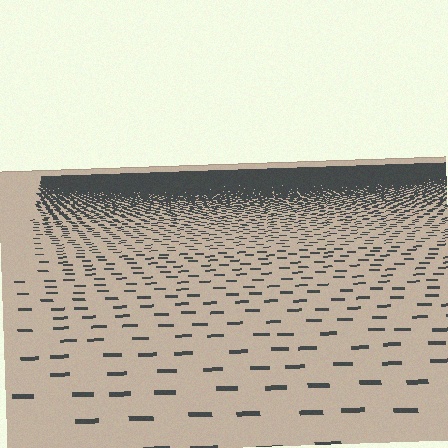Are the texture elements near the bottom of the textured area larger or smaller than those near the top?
Larger. Near the bottom, elements are closer to the viewer and appear at a bigger on-screen size.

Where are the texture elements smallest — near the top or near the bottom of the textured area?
Near the top.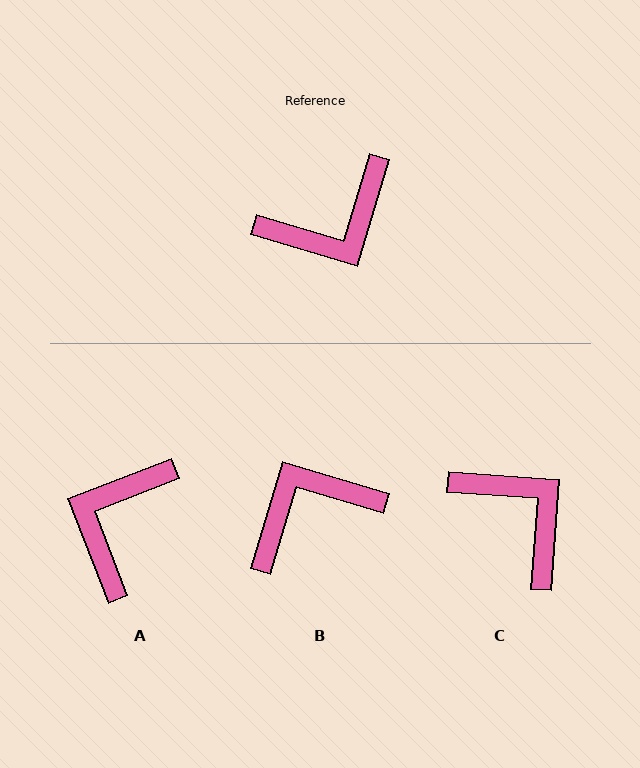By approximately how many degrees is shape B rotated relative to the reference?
Approximately 180 degrees counter-clockwise.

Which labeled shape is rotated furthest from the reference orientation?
B, about 180 degrees away.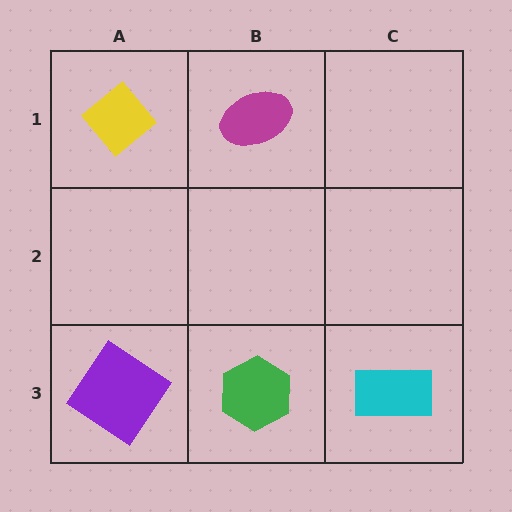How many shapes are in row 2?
0 shapes.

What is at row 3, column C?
A cyan rectangle.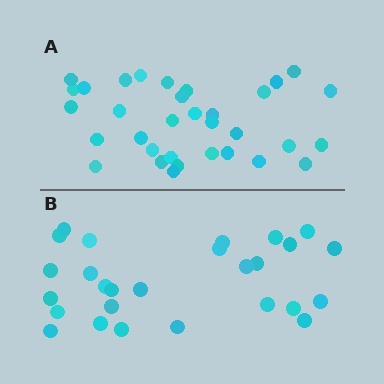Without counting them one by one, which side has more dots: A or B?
Region A (the top region) has more dots.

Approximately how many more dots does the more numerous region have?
Region A has about 6 more dots than region B.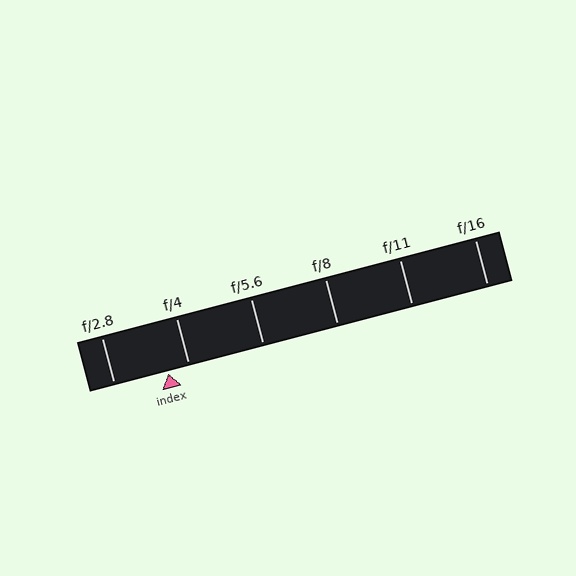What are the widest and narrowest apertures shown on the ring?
The widest aperture shown is f/2.8 and the narrowest is f/16.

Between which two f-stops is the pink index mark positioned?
The index mark is between f/2.8 and f/4.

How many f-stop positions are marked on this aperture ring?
There are 6 f-stop positions marked.